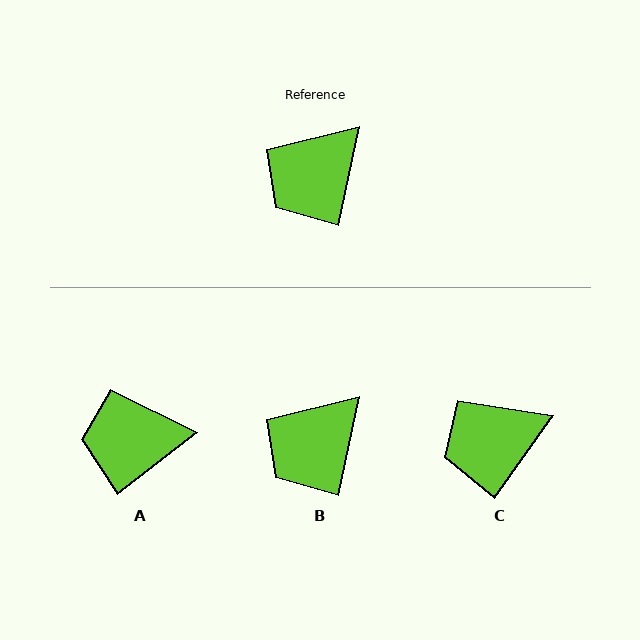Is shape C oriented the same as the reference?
No, it is off by about 23 degrees.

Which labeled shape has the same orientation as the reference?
B.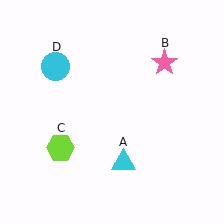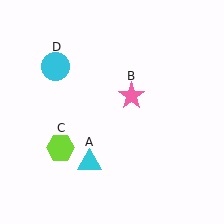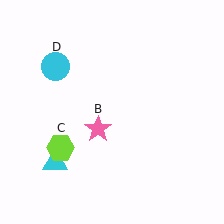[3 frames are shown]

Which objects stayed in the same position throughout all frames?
Lime hexagon (object C) and cyan circle (object D) remained stationary.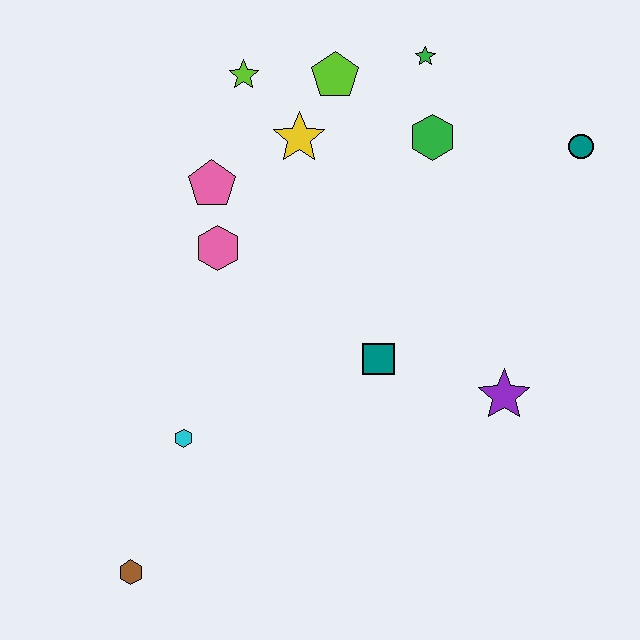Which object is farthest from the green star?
The brown hexagon is farthest from the green star.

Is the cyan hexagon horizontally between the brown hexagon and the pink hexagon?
Yes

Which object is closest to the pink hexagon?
The pink pentagon is closest to the pink hexagon.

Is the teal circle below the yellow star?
Yes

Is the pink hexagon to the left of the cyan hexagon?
No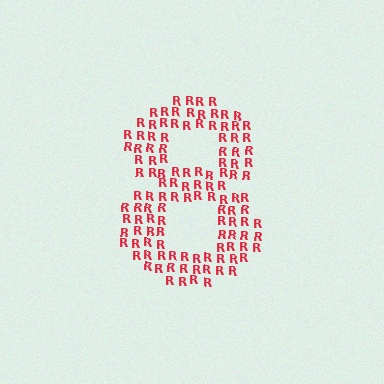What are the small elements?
The small elements are letter R's.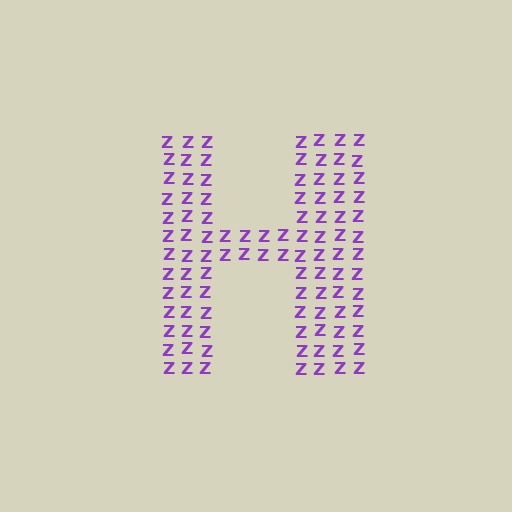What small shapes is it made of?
It is made of small letter Z's.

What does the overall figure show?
The overall figure shows the letter H.